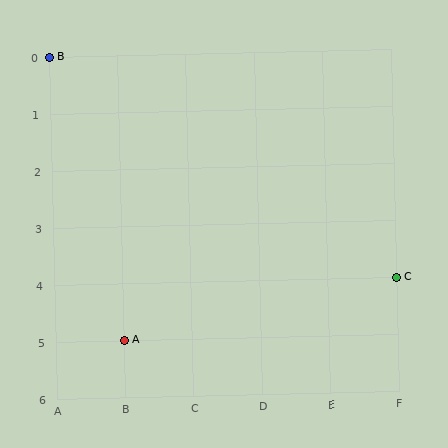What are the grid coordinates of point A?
Point A is at grid coordinates (B, 5).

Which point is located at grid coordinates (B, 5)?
Point A is at (B, 5).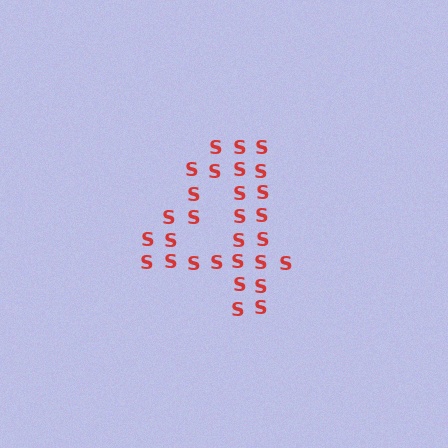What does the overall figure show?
The overall figure shows the digit 4.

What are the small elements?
The small elements are letter S's.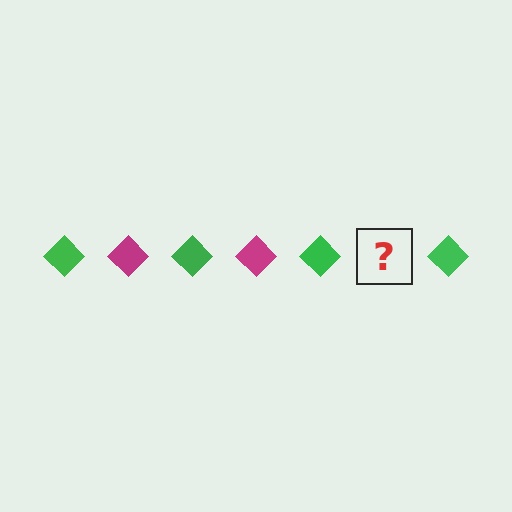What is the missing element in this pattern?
The missing element is a magenta diamond.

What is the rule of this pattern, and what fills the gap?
The rule is that the pattern cycles through green, magenta diamonds. The gap should be filled with a magenta diamond.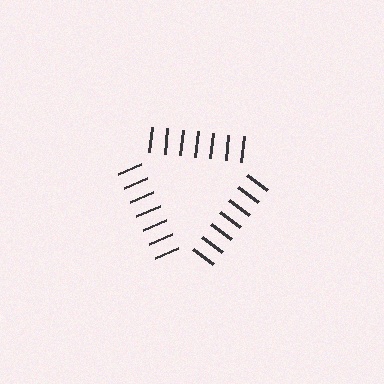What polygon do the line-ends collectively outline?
An illusory triangle — the line segments terminate on its edges but no continuous stroke is drawn.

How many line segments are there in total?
21 — 7 along each of the 3 edges.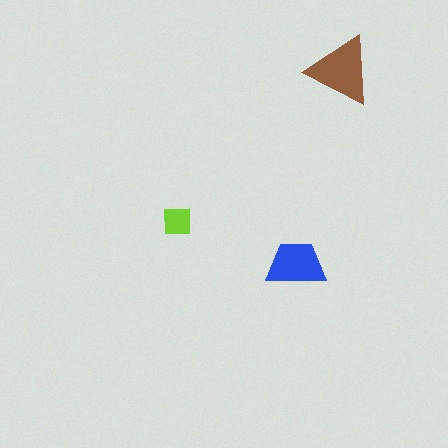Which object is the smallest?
The lime square.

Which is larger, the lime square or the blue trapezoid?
The blue trapezoid.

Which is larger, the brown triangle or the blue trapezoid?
The brown triangle.